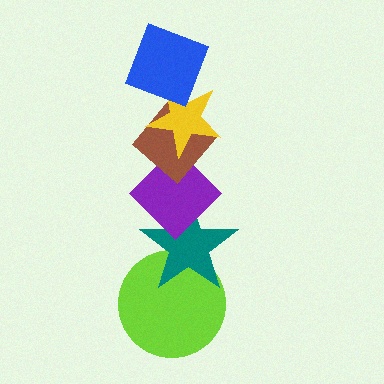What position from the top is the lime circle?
The lime circle is 6th from the top.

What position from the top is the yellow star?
The yellow star is 2nd from the top.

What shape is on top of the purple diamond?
The brown diamond is on top of the purple diamond.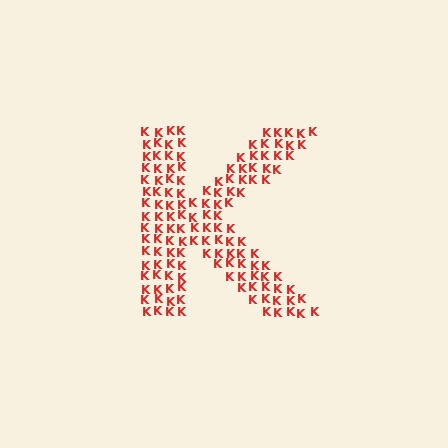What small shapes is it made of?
It is made of small letter K's.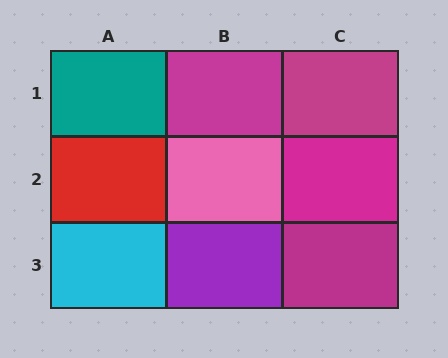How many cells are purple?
1 cell is purple.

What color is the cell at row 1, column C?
Magenta.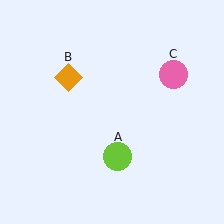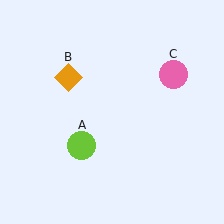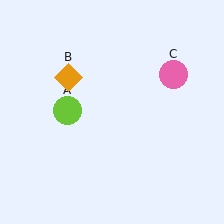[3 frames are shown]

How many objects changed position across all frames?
1 object changed position: lime circle (object A).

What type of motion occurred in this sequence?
The lime circle (object A) rotated clockwise around the center of the scene.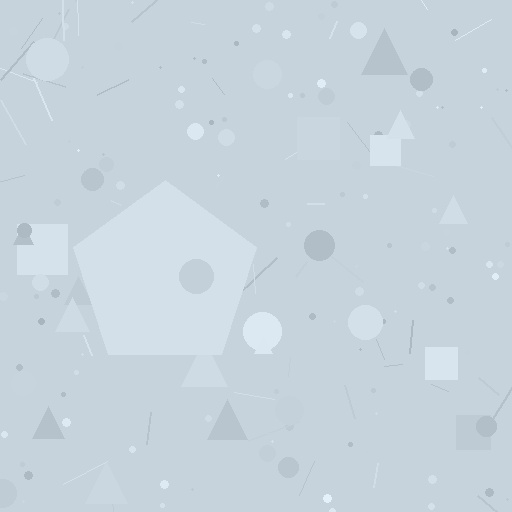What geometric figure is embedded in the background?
A pentagon is embedded in the background.